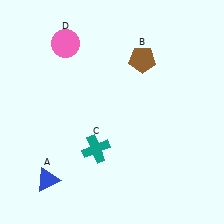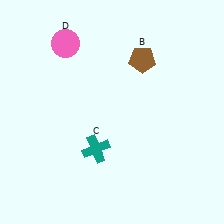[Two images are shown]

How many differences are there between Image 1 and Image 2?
There is 1 difference between the two images.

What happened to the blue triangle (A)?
The blue triangle (A) was removed in Image 2. It was in the bottom-left area of Image 1.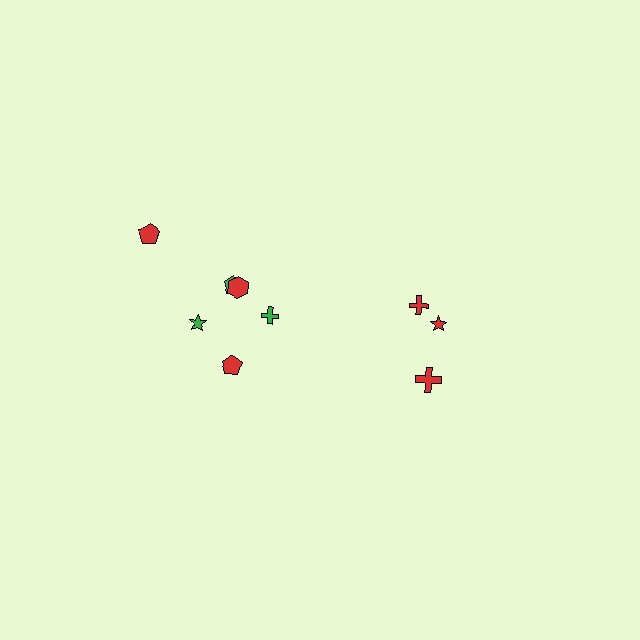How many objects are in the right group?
There are 3 objects.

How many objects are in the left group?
There are 6 objects.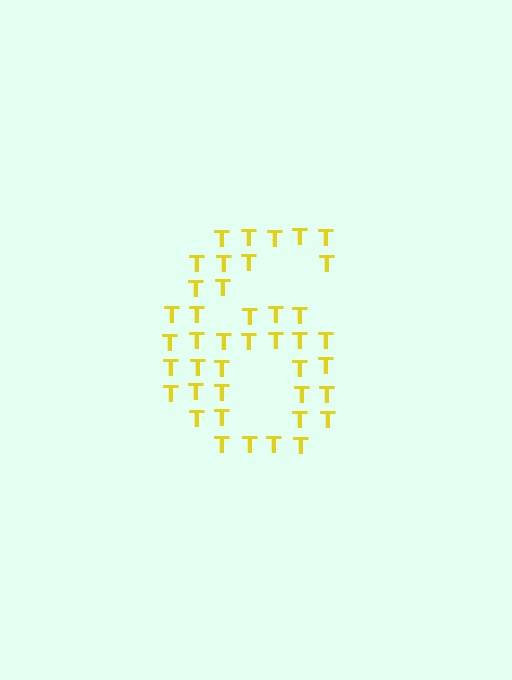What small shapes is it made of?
It is made of small letter T's.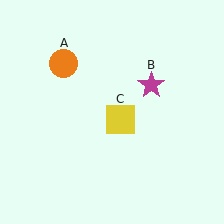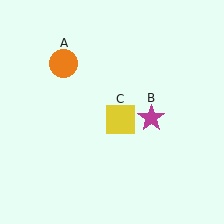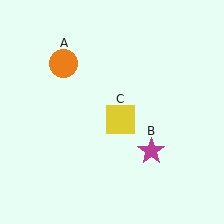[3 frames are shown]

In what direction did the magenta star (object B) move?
The magenta star (object B) moved down.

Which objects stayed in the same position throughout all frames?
Orange circle (object A) and yellow square (object C) remained stationary.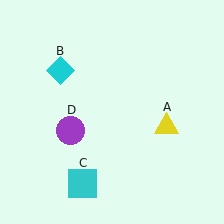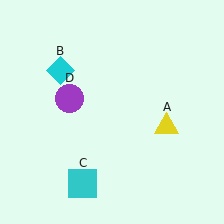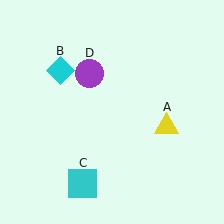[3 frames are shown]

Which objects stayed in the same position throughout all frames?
Yellow triangle (object A) and cyan diamond (object B) and cyan square (object C) remained stationary.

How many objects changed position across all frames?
1 object changed position: purple circle (object D).